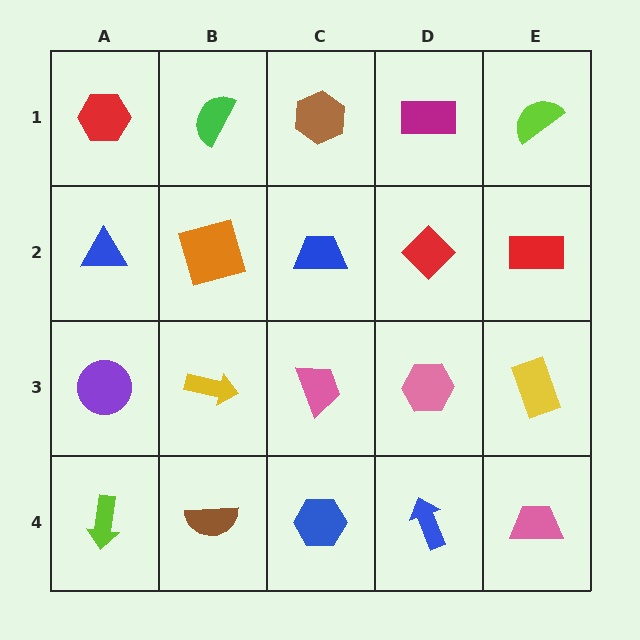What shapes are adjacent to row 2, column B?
A green semicircle (row 1, column B), a yellow arrow (row 3, column B), a blue triangle (row 2, column A), a blue trapezoid (row 2, column C).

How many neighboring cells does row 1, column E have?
2.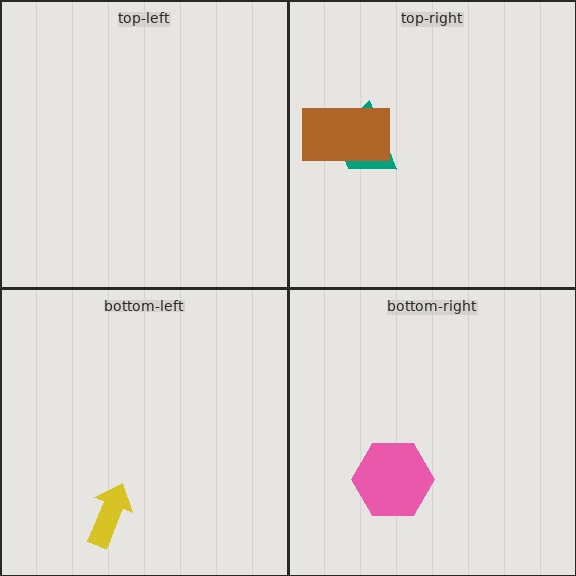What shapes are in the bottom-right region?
The pink hexagon.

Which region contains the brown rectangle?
The top-right region.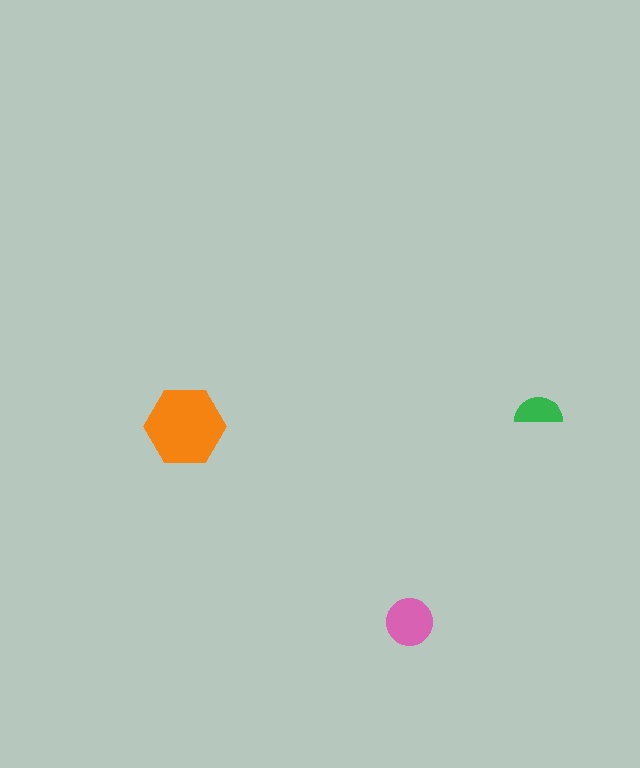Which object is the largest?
The orange hexagon.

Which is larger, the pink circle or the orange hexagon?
The orange hexagon.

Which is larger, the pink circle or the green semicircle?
The pink circle.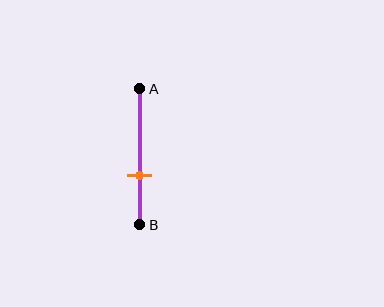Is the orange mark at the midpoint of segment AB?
No, the mark is at about 65% from A, not at the 50% midpoint.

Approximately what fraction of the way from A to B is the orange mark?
The orange mark is approximately 65% of the way from A to B.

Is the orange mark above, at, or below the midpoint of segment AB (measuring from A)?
The orange mark is below the midpoint of segment AB.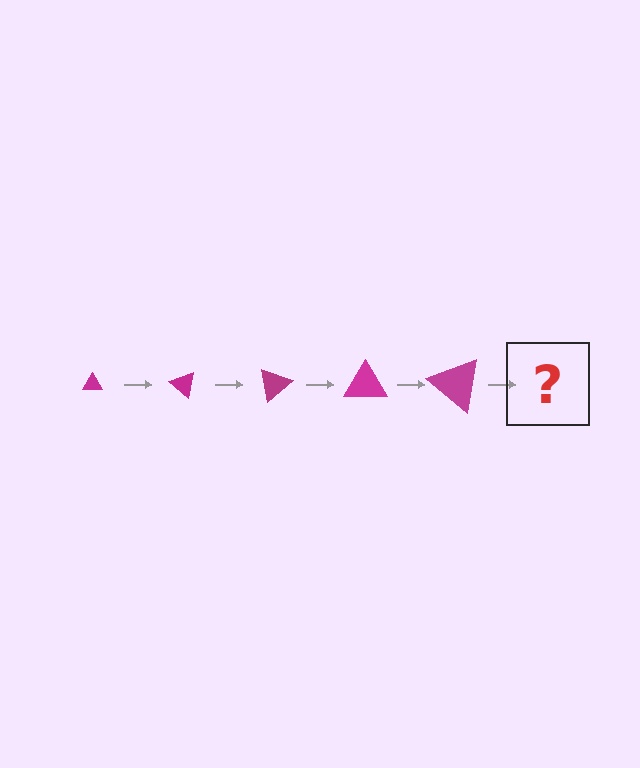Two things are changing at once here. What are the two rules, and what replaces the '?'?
The two rules are that the triangle grows larger each step and it rotates 40 degrees each step. The '?' should be a triangle, larger than the previous one and rotated 200 degrees from the start.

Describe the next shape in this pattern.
It should be a triangle, larger than the previous one and rotated 200 degrees from the start.